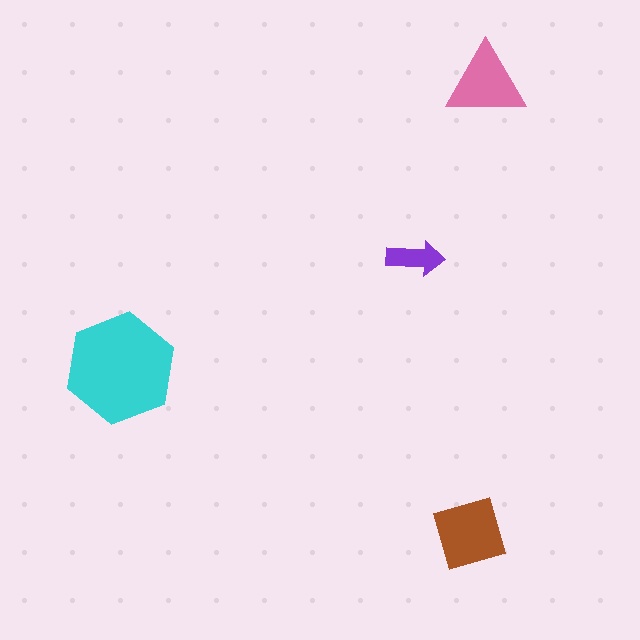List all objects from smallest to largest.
The purple arrow, the pink triangle, the brown square, the cyan hexagon.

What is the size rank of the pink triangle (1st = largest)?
3rd.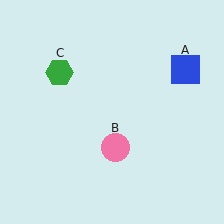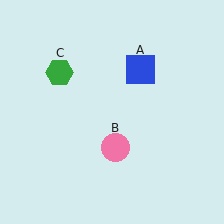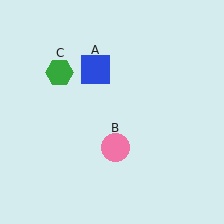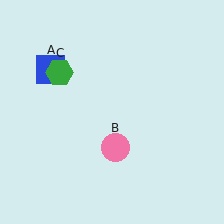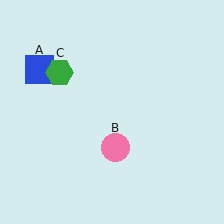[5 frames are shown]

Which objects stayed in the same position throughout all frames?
Pink circle (object B) and green hexagon (object C) remained stationary.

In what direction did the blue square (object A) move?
The blue square (object A) moved left.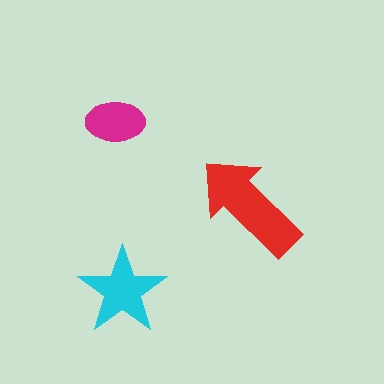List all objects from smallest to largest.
The magenta ellipse, the cyan star, the red arrow.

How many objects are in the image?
There are 3 objects in the image.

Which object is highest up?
The magenta ellipse is topmost.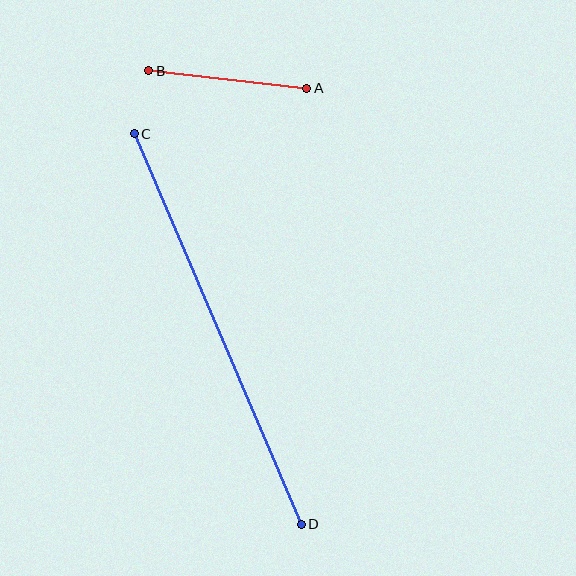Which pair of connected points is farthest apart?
Points C and D are farthest apart.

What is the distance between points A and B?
The distance is approximately 159 pixels.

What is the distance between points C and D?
The distance is approximately 424 pixels.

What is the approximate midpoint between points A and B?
The midpoint is at approximately (228, 80) pixels.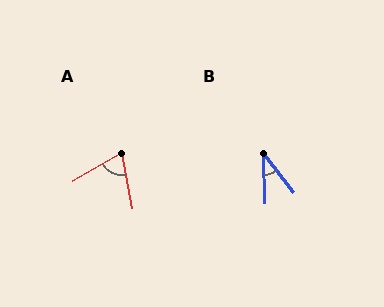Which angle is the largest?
A, at approximately 71 degrees.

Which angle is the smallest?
B, at approximately 37 degrees.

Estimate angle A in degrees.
Approximately 71 degrees.